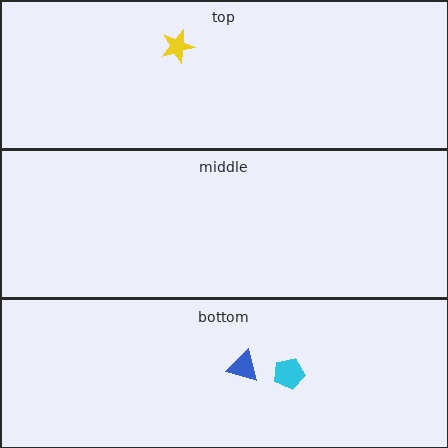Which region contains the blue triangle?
The bottom region.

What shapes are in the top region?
The yellow star.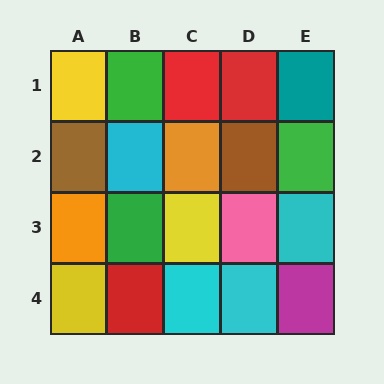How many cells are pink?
1 cell is pink.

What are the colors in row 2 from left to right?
Brown, cyan, orange, brown, green.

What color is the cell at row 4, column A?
Yellow.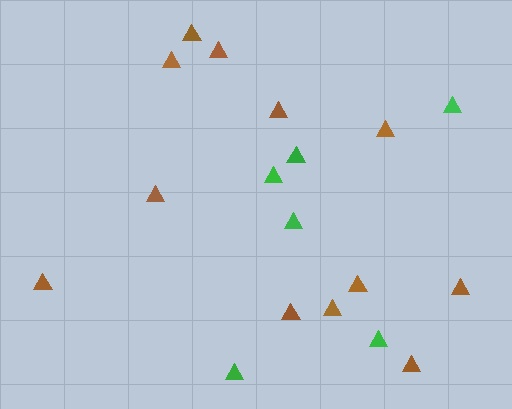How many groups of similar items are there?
There are 2 groups: one group of green triangles (6) and one group of brown triangles (12).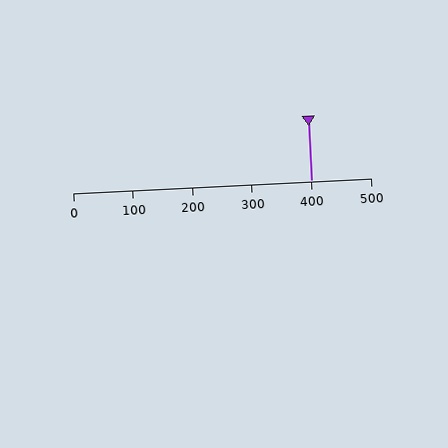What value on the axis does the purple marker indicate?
The marker indicates approximately 400.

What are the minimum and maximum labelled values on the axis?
The axis runs from 0 to 500.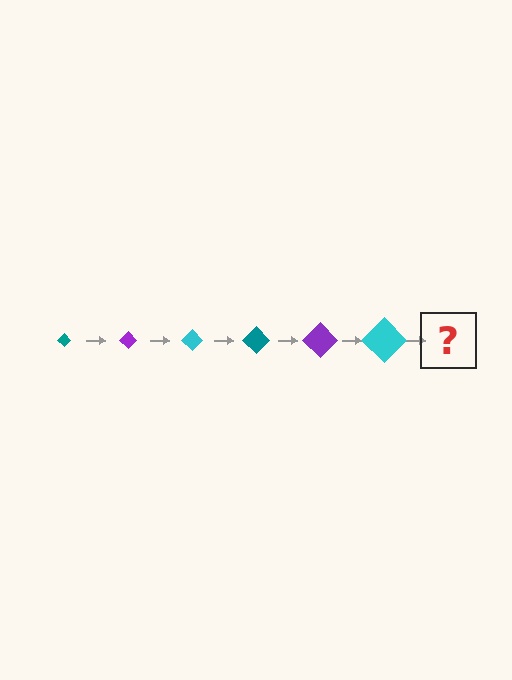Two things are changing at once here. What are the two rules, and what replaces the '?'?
The two rules are that the diamond grows larger each step and the color cycles through teal, purple, and cyan. The '?' should be a teal diamond, larger than the previous one.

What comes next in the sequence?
The next element should be a teal diamond, larger than the previous one.